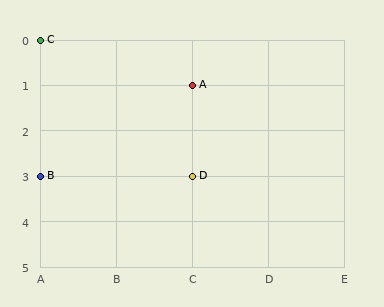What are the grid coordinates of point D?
Point D is at grid coordinates (C, 3).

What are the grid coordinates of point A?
Point A is at grid coordinates (C, 1).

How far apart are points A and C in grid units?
Points A and C are 2 columns and 1 row apart (about 2.2 grid units diagonally).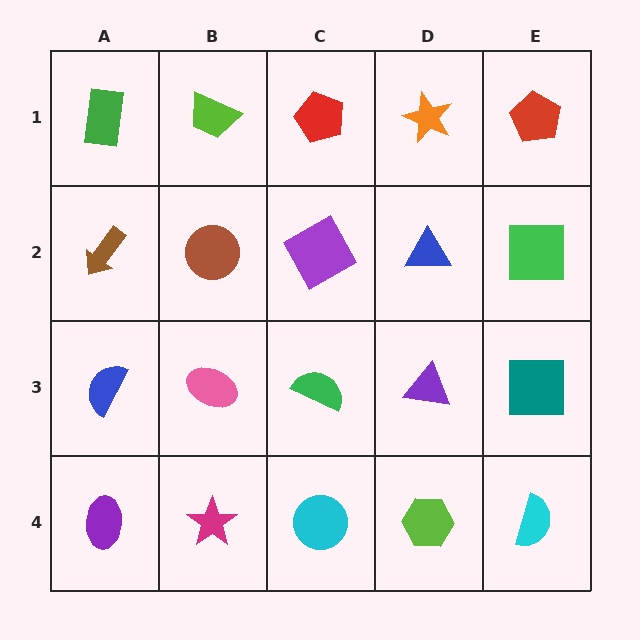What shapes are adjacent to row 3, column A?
A brown arrow (row 2, column A), a purple ellipse (row 4, column A), a pink ellipse (row 3, column B).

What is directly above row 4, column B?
A pink ellipse.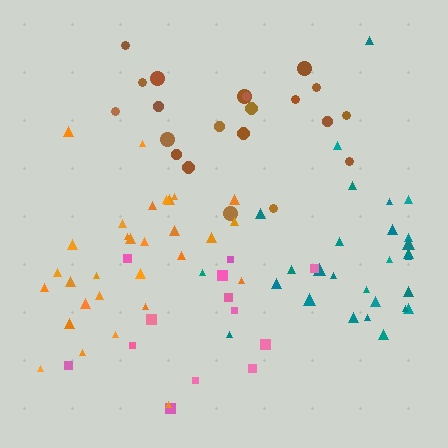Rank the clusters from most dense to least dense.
orange, teal, brown, pink.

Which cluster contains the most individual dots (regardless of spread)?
Orange (30).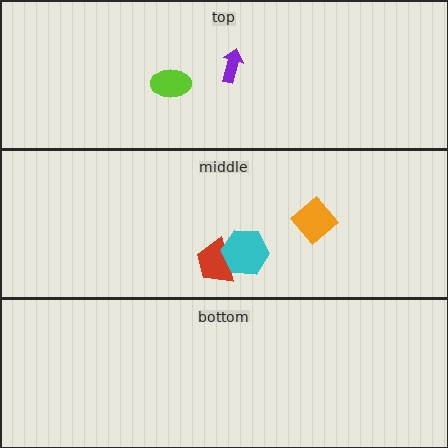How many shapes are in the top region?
2.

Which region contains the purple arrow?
The top region.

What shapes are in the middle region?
The orange diamond, the red trapezoid, the cyan hexagon.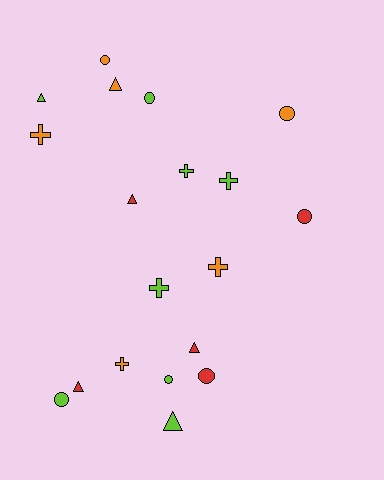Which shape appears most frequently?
Circle, with 7 objects.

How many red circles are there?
There are 2 red circles.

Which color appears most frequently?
Lime, with 8 objects.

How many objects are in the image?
There are 19 objects.